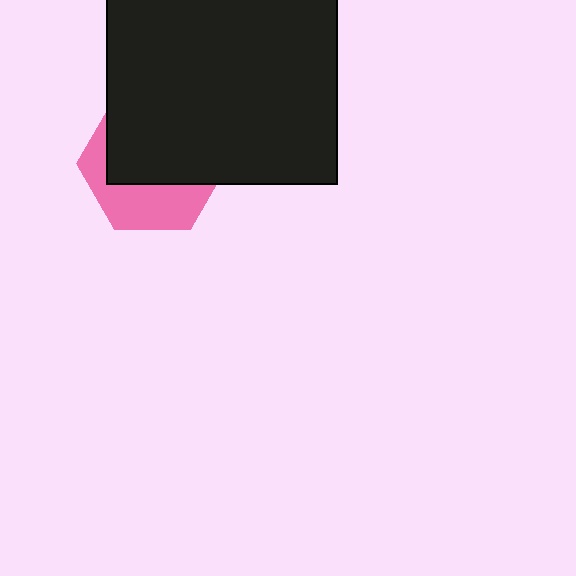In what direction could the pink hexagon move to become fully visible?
The pink hexagon could move down. That would shift it out from behind the black square entirely.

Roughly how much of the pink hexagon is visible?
A small part of it is visible (roughly 38%).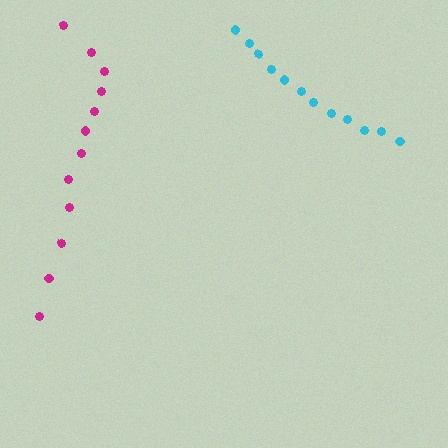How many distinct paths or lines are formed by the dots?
There are 2 distinct paths.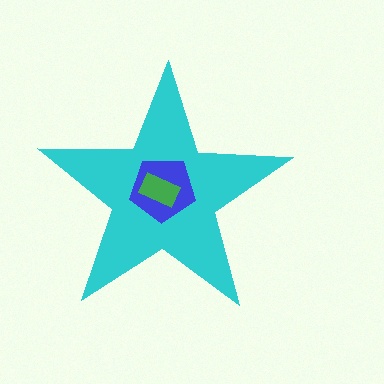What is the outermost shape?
The cyan star.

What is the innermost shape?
The green rectangle.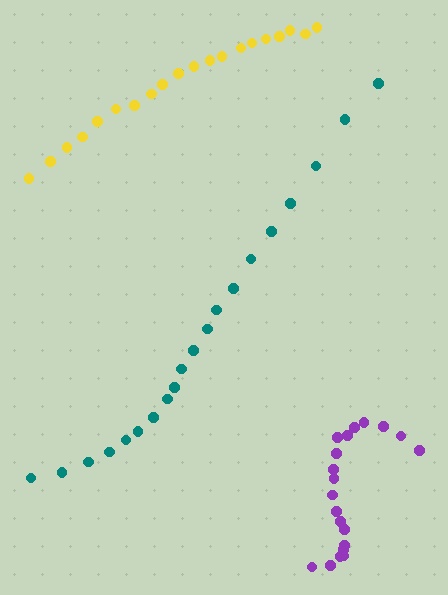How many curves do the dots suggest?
There are 3 distinct paths.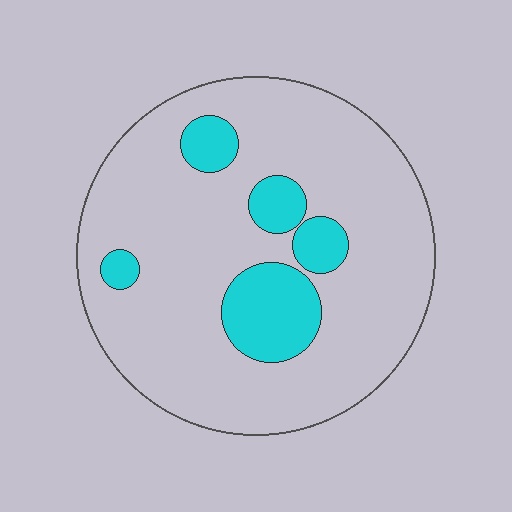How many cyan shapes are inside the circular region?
5.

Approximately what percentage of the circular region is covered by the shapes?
Approximately 15%.